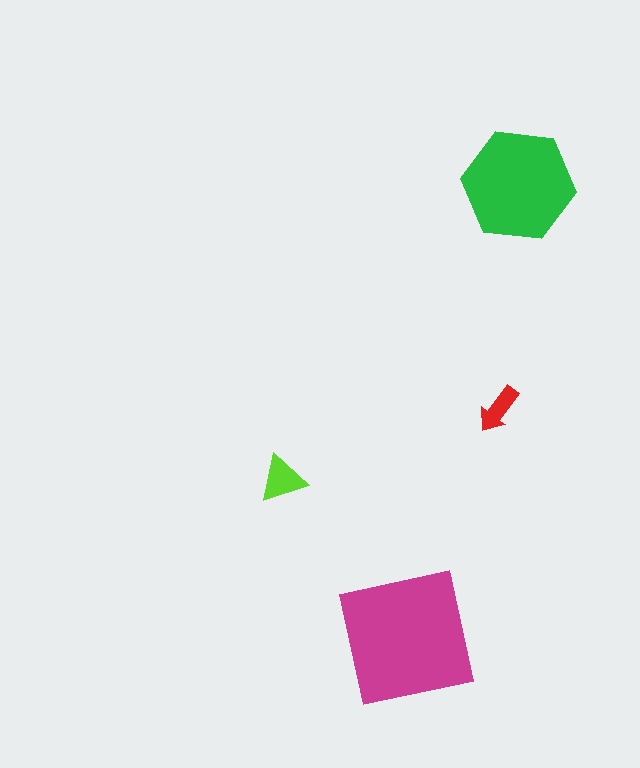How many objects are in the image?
There are 4 objects in the image.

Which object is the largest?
The magenta square.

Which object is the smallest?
The red arrow.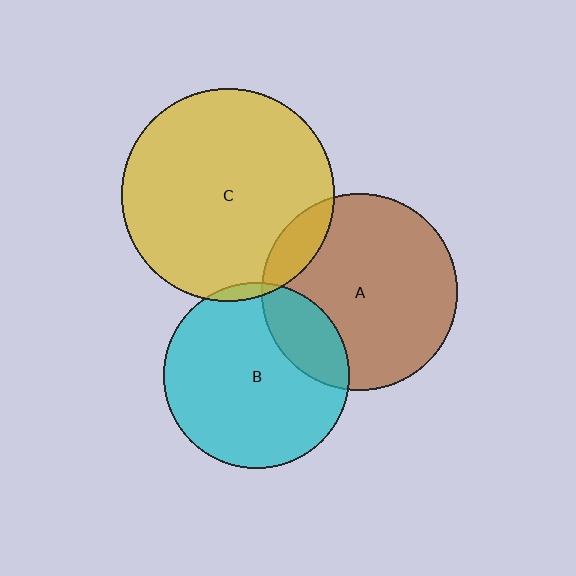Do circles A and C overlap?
Yes.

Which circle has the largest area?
Circle C (yellow).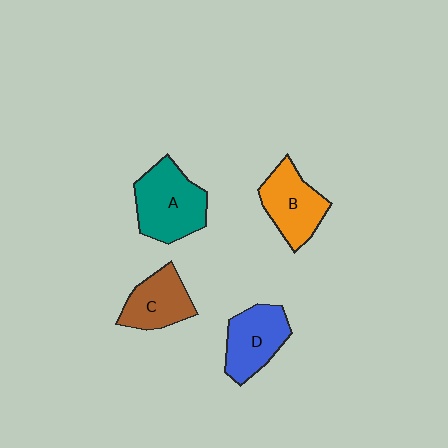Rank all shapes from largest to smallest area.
From largest to smallest: A (teal), D (blue), B (orange), C (brown).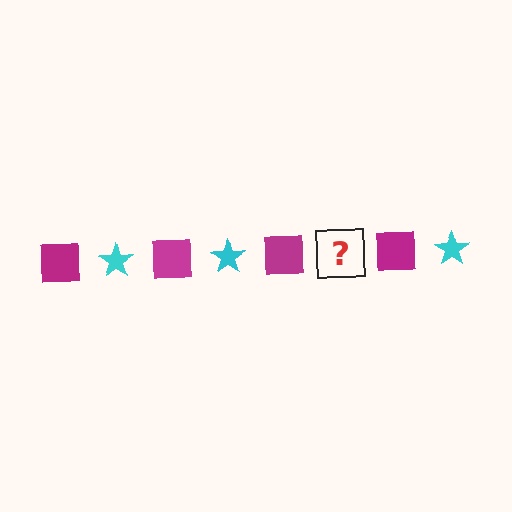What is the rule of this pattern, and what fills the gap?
The rule is that the pattern alternates between magenta square and cyan star. The gap should be filled with a cyan star.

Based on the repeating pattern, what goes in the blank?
The blank should be a cyan star.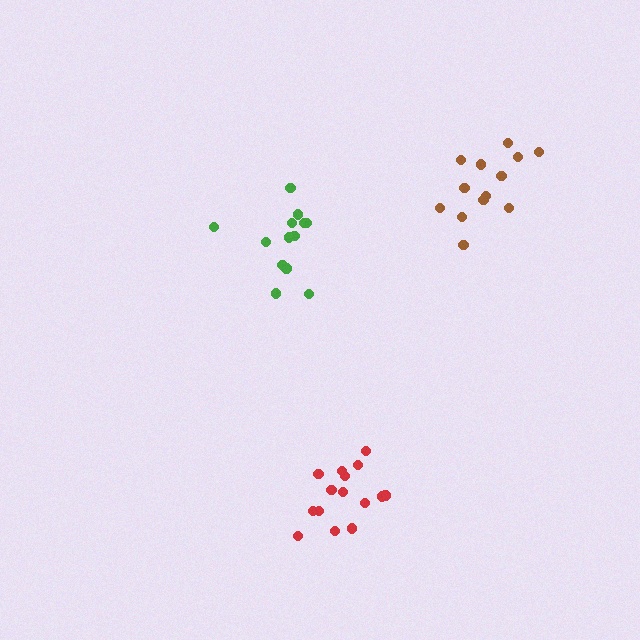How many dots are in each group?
Group 1: 13 dots, Group 2: 13 dots, Group 3: 15 dots (41 total).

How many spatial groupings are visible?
There are 3 spatial groupings.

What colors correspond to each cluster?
The clusters are colored: brown, green, red.